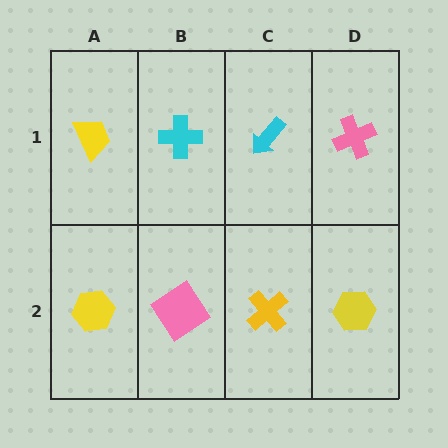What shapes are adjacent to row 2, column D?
A pink cross (row 1, column D), a yellow cross (row 2, column C).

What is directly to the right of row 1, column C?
A pink cross.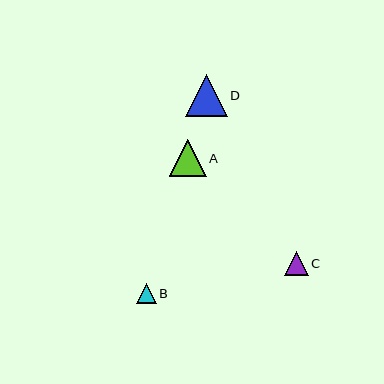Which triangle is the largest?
Triangle D is the largest with a size of approximately 41 pixels.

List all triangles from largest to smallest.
From largest to smallest: D, A, C, B.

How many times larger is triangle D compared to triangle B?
Triangle D is approximately 2.1 times the size of triangle B.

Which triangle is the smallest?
Triangle B is the smallest with a size of approximately 20 pixels.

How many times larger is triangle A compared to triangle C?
Triangle A is approximately 1.5 times the size of triangle C.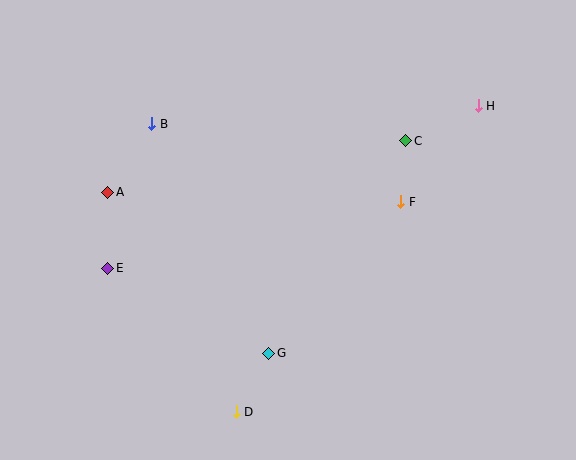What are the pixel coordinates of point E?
Point E is at (107, 268).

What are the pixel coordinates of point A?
Point A is at (108, 192).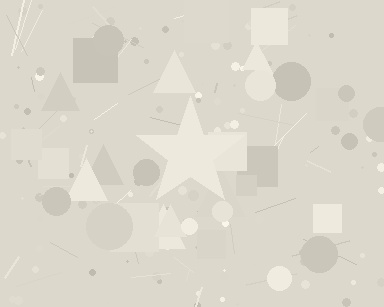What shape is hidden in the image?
A star is hidden in the image.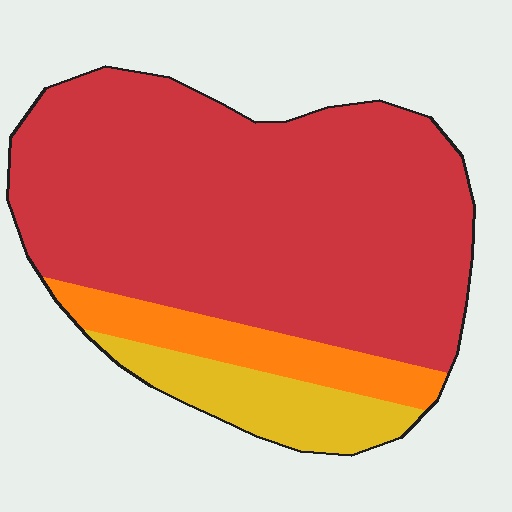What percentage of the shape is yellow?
Yellow covers 12% of the shape.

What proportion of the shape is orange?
Orange covers roughly 10% of the shape.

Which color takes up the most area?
Red, at roughly 75%.